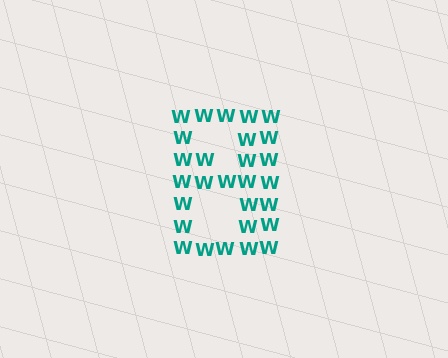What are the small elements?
The small elements are letter W's.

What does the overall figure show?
The overall figure shows the digit 8.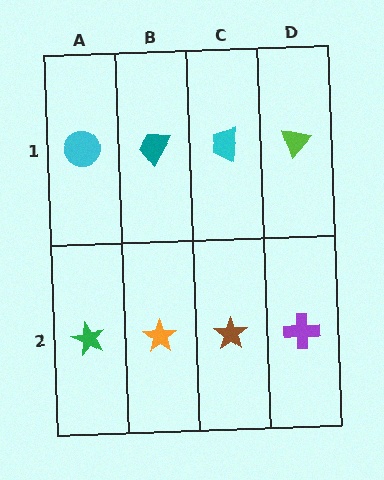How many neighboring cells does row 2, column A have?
2.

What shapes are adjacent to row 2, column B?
A teal trapezoid (row 1, column B), a green star (row 2, column A), a brown star (row 2, column C).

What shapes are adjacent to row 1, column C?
A brown star (row 2, column C), a teal trapezoid (row 1, column B), a lime triangle (row 1, column D).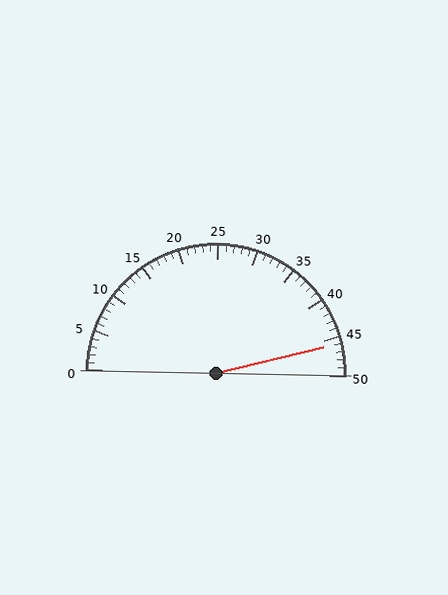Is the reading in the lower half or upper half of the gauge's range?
The reading is in the upper half of the range (0 to 50).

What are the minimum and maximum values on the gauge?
The gauge ranges from 0 to 50.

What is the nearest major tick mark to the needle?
The nearest major tick mark is 45.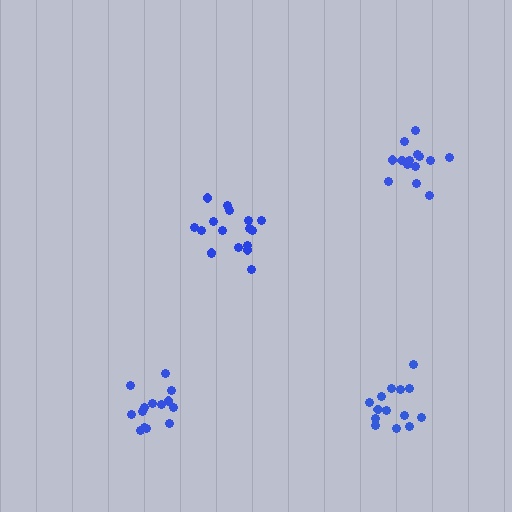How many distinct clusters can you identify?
There are 4 distinct clusters.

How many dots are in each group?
Group 1: 14 dots, Group 2: 17 dots, Group 3: 14 dots, Group 4: 14 dots (59 total).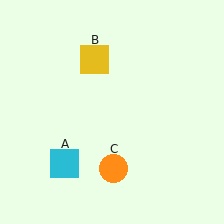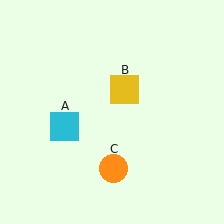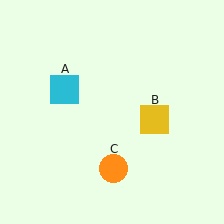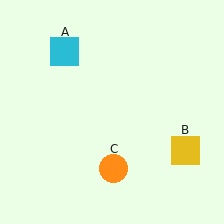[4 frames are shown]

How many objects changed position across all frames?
2 objects changed position: cyan square (object A), yellow square (object B).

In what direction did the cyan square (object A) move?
The cyan square (object A) moved up.